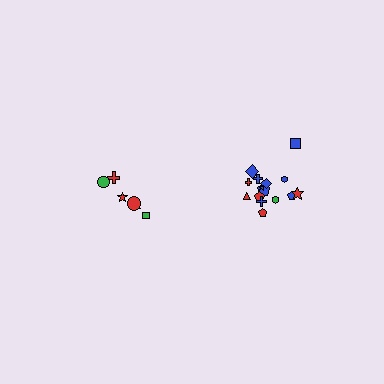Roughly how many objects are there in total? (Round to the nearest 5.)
Roughly 20 objects in total.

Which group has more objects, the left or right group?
The right group.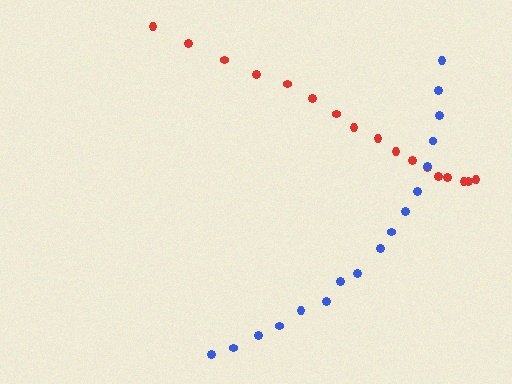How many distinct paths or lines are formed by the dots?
There are 2 distinct paths.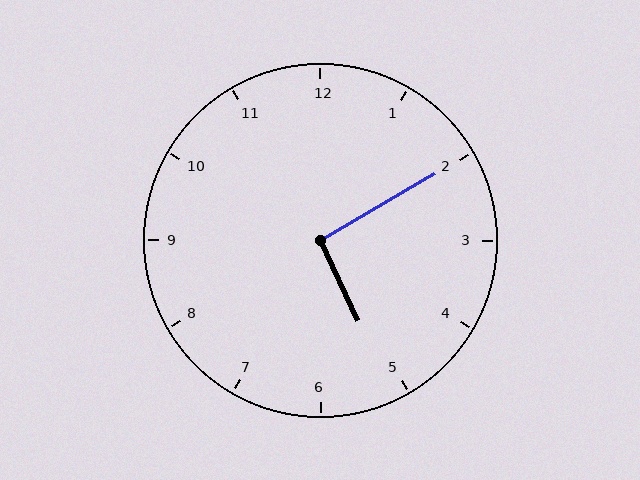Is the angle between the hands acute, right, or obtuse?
It is right.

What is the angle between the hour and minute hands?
Approximately 95 degrees.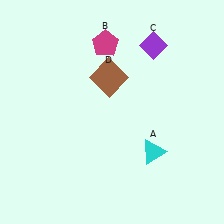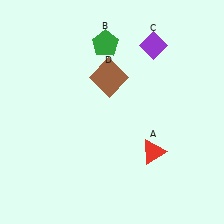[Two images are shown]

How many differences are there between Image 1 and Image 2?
There are 2 differences between the two images.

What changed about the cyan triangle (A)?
In Image 1, A is cyan. In Image 2, it changed to red.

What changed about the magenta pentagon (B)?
In Image 1, B is magenta. In Image 2, it changed to green.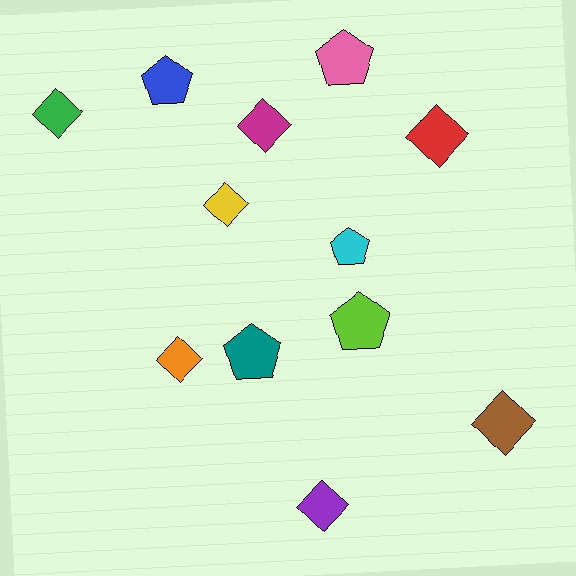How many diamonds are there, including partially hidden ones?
There are 7 diamonds.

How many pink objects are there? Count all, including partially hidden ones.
There is 1 pink object.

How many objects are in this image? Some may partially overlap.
There are 12 objects.